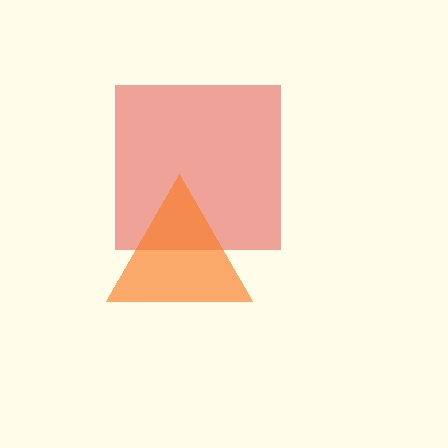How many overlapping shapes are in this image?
There are 2 overlapping shapes in the image.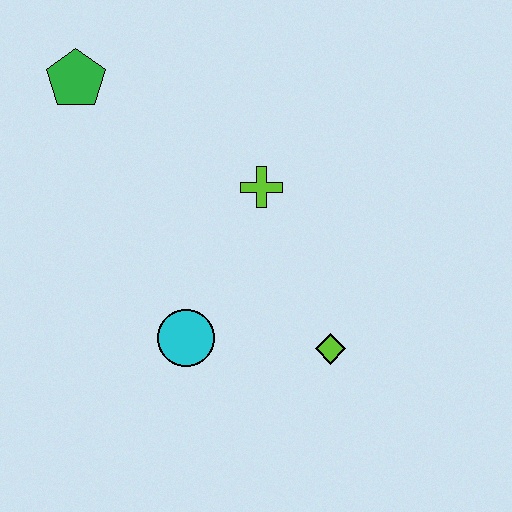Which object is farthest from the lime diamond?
The green pentagon is farthest from the lime diamond.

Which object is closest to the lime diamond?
The cyan circle is closest to the lime diamond.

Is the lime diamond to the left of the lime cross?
No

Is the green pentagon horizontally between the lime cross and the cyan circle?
No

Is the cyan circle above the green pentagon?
No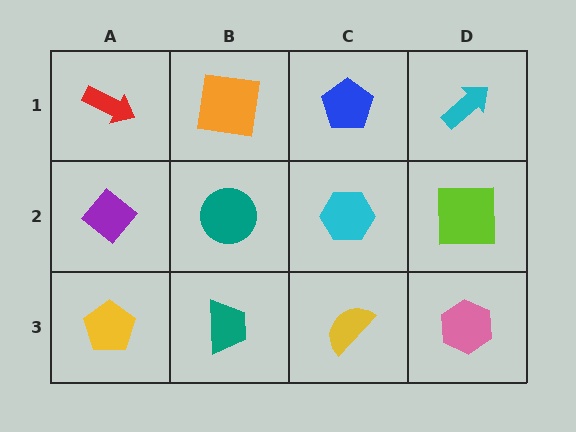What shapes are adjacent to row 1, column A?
A purple diamond (row 2, column A), an orange square (row 1, column B).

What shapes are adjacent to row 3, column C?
A cyan hexagon (row 2, column C), a teal trapezoid (row 3, column B), a pink hexagon (row 3, column D).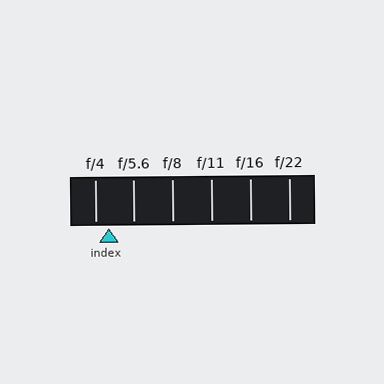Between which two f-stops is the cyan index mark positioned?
The index mark is between f/4 and f/5.6.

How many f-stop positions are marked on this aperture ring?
There are 6 f-stop positions marked.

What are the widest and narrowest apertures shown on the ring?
The widest aperture shown is f/4 and the narrowest is f/22.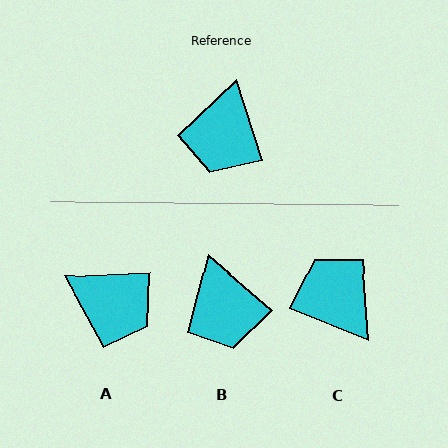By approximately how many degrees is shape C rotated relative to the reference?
Approximately 130 degrees clockwise.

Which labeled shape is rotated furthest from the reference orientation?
C, about 130 degrees away.